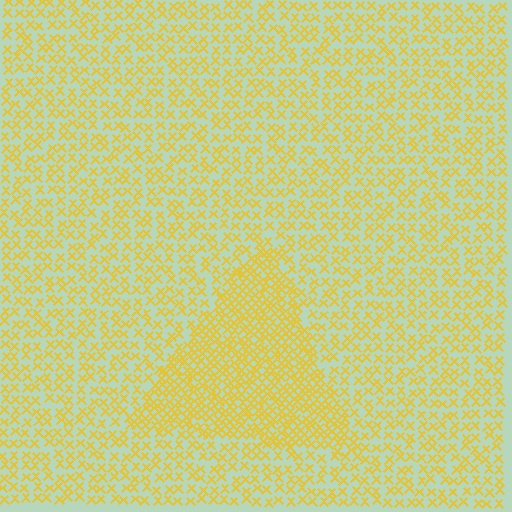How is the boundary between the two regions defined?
The boundary is defined by a change in element density (approximately 1.9x ratio). All elements are the same color, size, and shape.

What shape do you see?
I see a triangle.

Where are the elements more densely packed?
The elements are more densely packed inside the triangle boundary.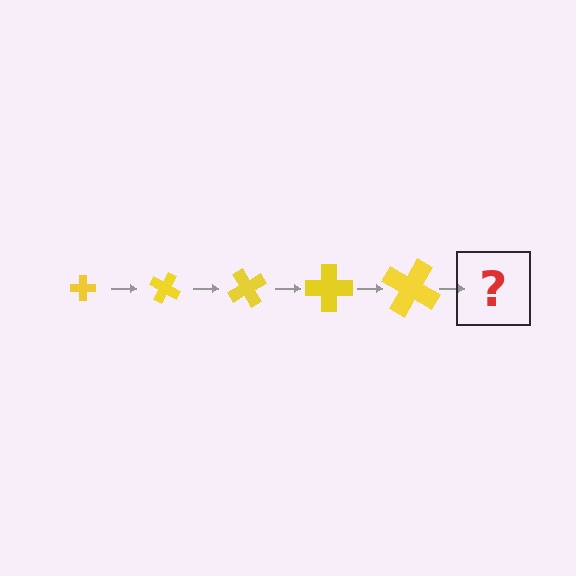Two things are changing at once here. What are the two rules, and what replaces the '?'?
The two rules are that the cross grows larger each step and it rotates 30 degrees each step. The '?' should be a cross, larger than the previous one and rotated 150 degrees from the start.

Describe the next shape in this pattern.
It should be a cross, larger than the previous one and rotated 150 degrees from the start.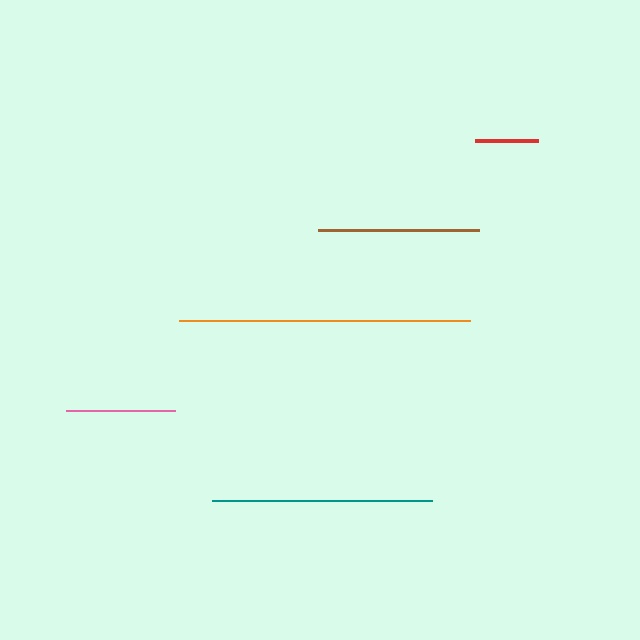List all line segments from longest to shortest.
From longest to shortest: orange, teal, brown, pink, red.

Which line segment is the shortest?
The red line is the shortest at approximately 63 pixels.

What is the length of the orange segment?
The orange segment is approximately 291 pixels long.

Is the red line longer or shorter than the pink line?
The pink line is longer than the red line.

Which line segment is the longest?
The orange line is the longest at approximately 291 pixels.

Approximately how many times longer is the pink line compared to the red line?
The pink line is approximately 1.7 times the length of the red line.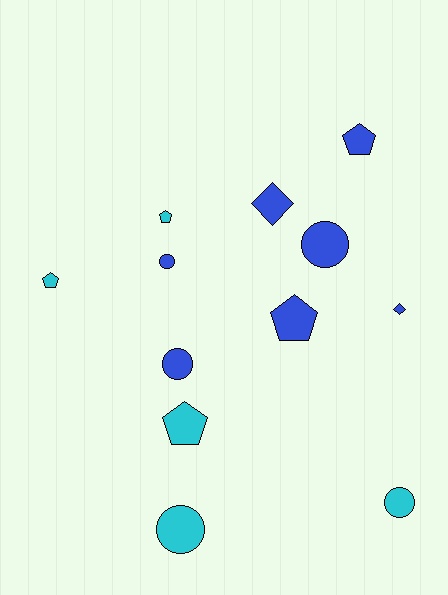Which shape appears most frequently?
Circle, with 5 objects.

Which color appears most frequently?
Blue, with 7 objects.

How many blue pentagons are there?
There are 2 blue pentagons.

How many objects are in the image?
There are 12 objects.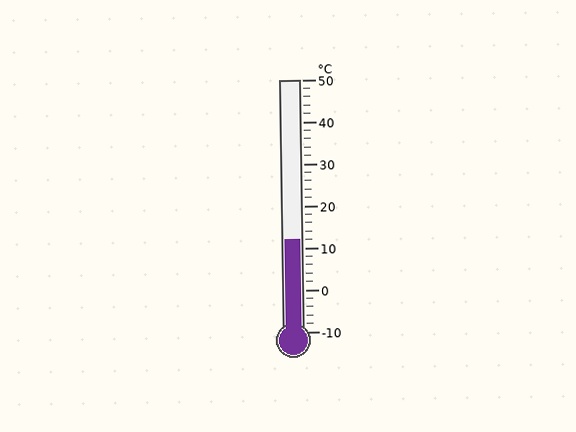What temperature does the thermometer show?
The thermometer shows approximately 12°C.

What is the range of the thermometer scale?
The thermometer scale ranges from -10°C to 50°C.